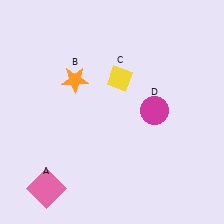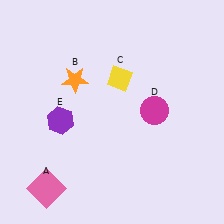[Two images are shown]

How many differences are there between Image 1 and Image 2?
There is 1 difference between the two images.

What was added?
A purple hexagon (E) was added in Image 2.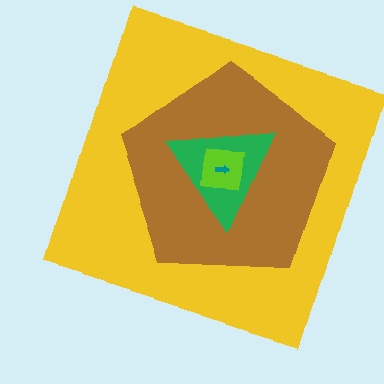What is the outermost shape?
The yellow square.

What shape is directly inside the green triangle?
The lime square.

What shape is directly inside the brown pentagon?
The green triangle.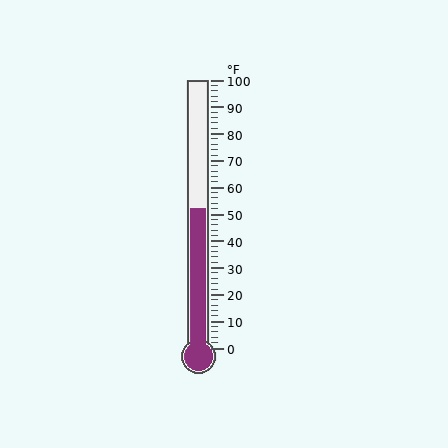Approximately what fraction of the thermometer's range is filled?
The thermometer is filled to approximately 50% of its range.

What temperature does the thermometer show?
The thermometer shows approximately 52°F.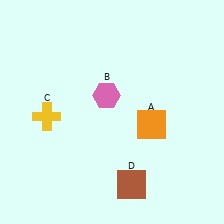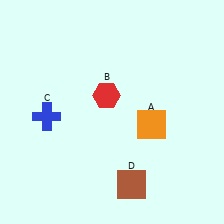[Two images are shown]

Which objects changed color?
B changed from pink to red. C changed from yellow to blue.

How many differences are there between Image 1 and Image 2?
There are 2 differences between the two images.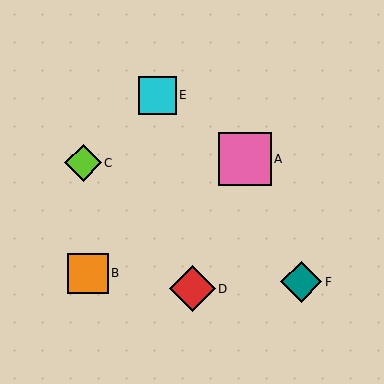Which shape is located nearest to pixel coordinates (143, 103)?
The cyan square (labeled E) at (158, 95) is nearest to that location.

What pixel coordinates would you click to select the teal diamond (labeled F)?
Click at (301, 282) to select the teal diamond F.